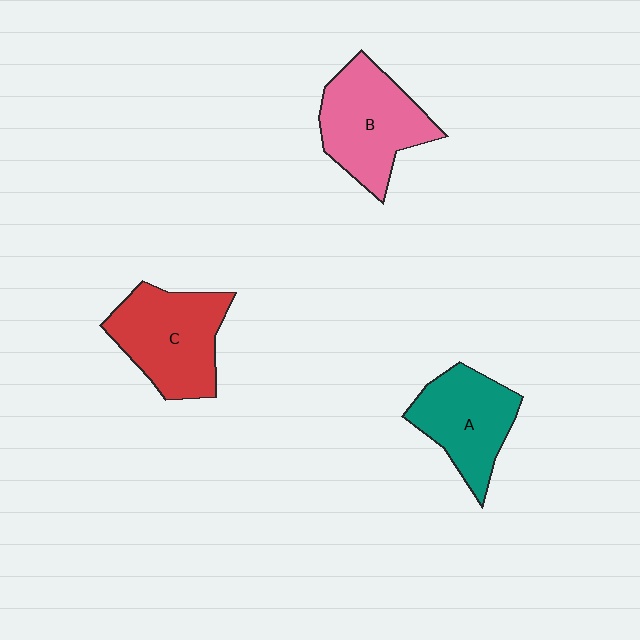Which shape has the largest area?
Shape C (red).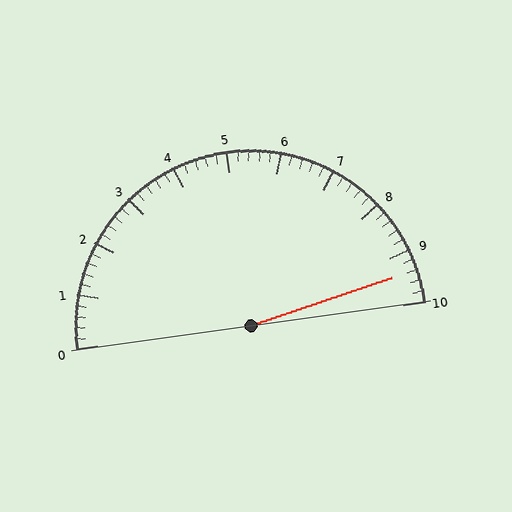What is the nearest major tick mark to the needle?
The nearest major tick mark is 9.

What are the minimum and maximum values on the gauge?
The gauge ranges from 0 to 10.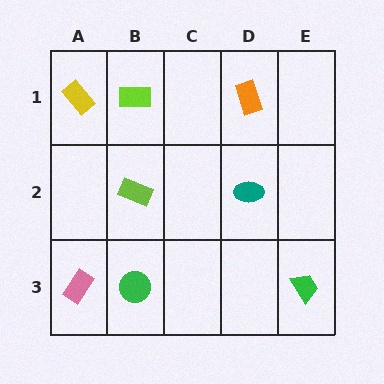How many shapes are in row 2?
2 shapes.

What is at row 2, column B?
A lime rectangle.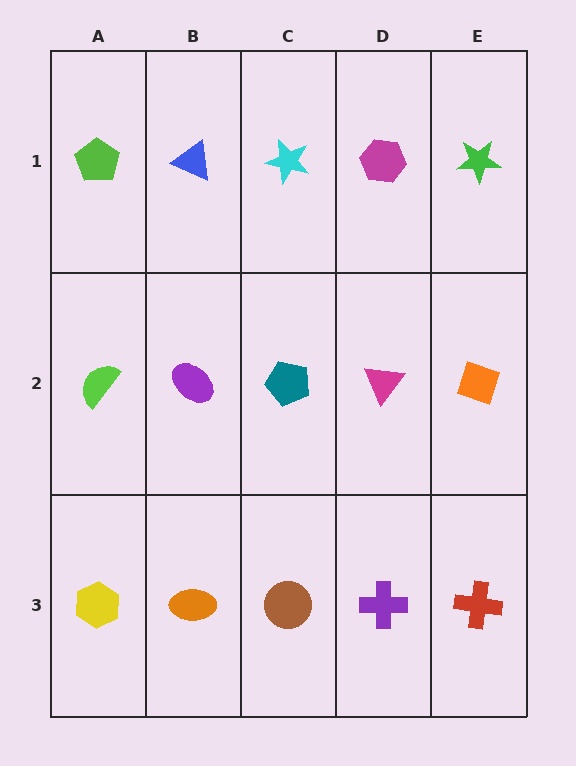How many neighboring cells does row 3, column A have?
2.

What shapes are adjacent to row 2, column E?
A green star (row 1, column E), a red cross (row 3, column E), a magenta triangle (row 2, column D).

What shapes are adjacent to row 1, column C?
A teal pentagon (row 2, column C), a blue triangle (row 1, column B), a magenta hexagon (row 1, column D).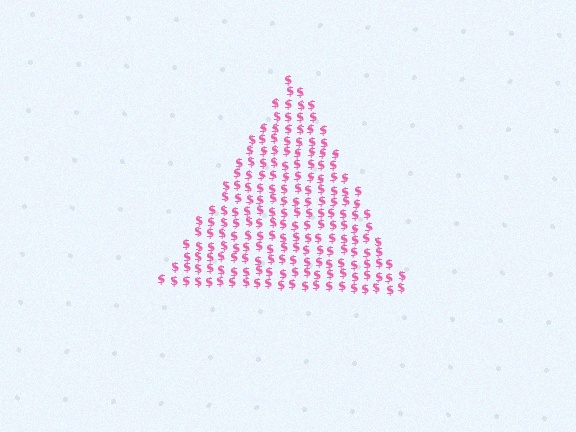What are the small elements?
The small elements are dollar signs.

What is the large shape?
The large shape is a triangle.